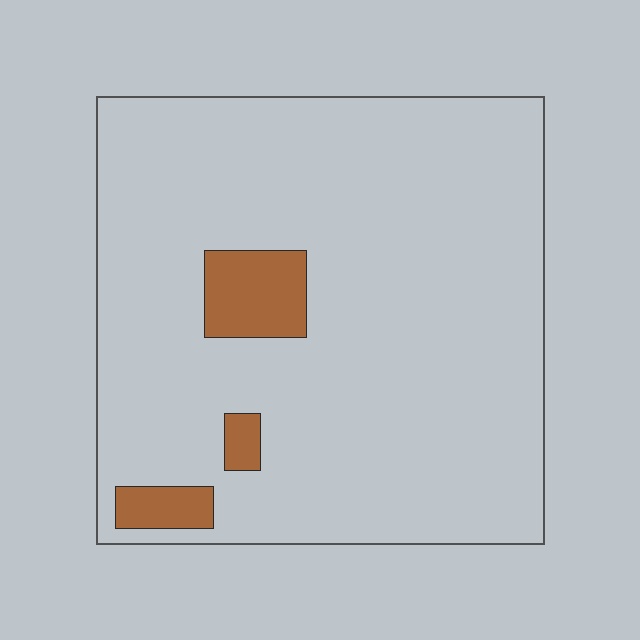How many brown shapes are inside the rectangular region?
3.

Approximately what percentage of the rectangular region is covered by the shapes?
Approximately 10%.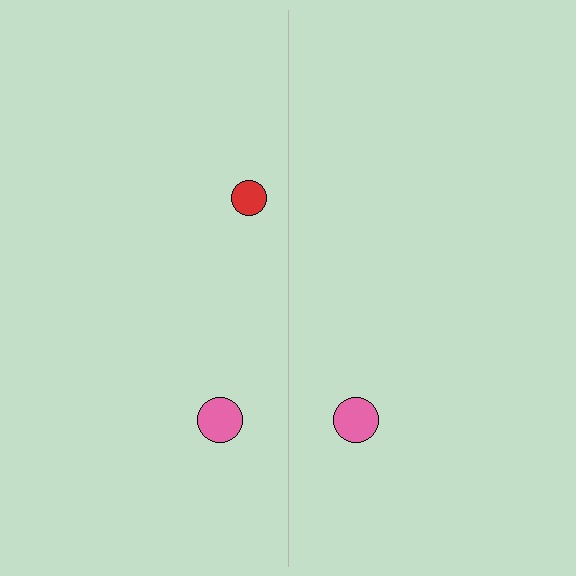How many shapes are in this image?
There are 3 shapes in this image.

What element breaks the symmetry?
A red circle is missing from the right side.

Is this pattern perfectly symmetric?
No, the pattern is not perfectly symmetric. A red circle is missing from the right side.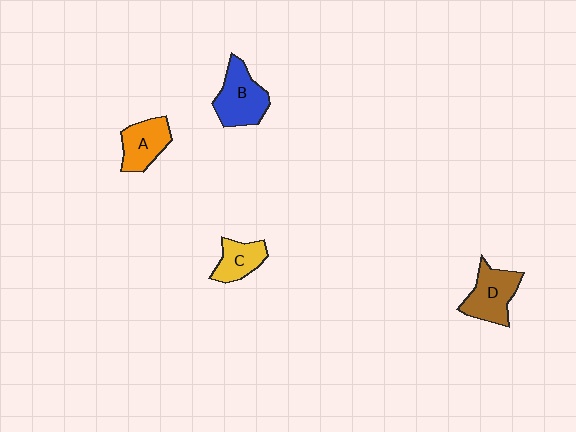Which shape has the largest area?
Shape B (blue).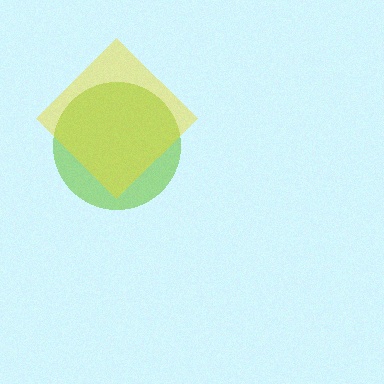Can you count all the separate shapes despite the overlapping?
Yes, there are 2 separate shapes.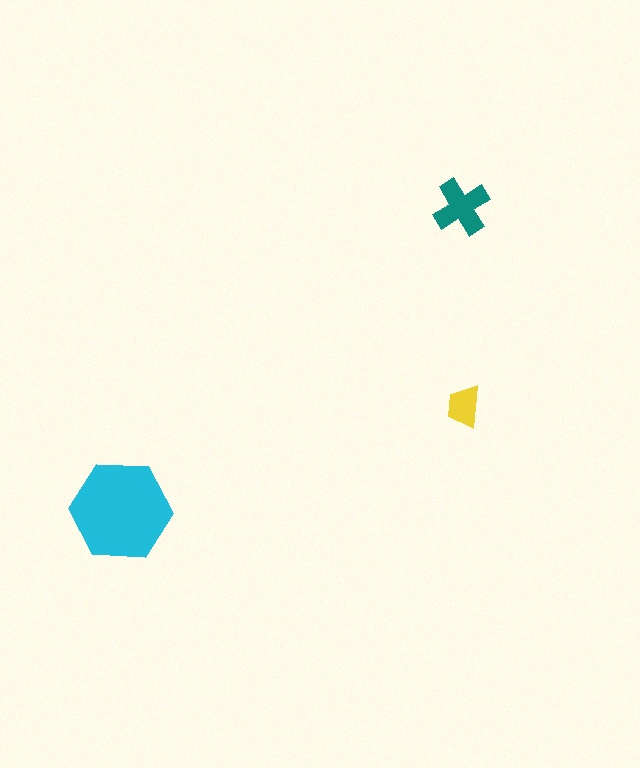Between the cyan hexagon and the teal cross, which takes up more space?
The cyan hexagon.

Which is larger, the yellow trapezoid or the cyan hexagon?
The cyan hexagon.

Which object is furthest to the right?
The yellow trapezoid is rightmost.